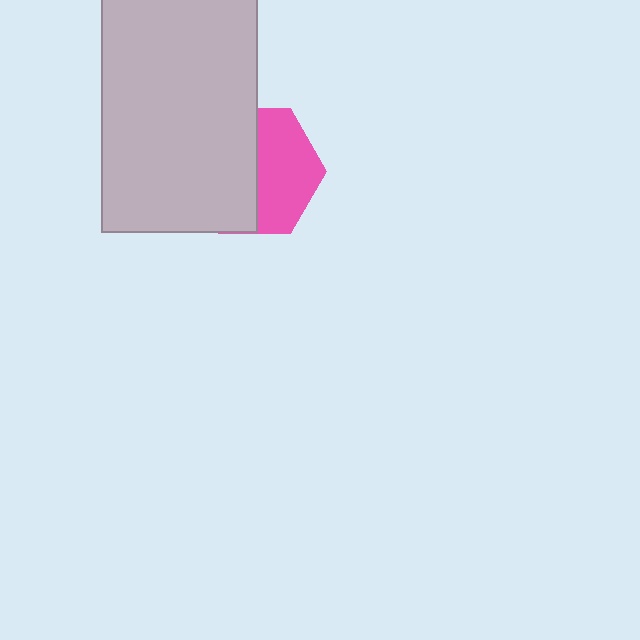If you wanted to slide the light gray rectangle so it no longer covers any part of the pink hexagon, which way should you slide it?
Slide it left — that is the most direct way to separate the two shapes.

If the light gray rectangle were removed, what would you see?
You would see the complete pink hexagon.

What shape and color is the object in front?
The object in front is a light gray rectangle.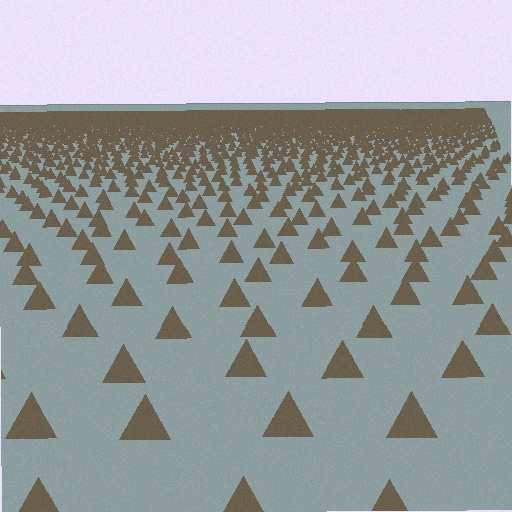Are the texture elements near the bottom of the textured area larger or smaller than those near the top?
Larger. Near the bottom, elements are closer to the viewer and appear at a bigger on-screen size.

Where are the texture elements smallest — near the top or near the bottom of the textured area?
Near the top.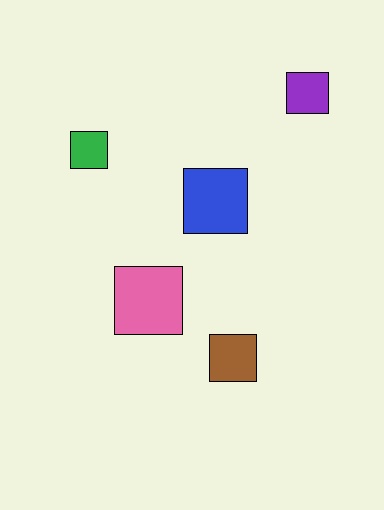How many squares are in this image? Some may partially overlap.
There are 5 squares.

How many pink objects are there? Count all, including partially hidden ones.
There is 1 pink object.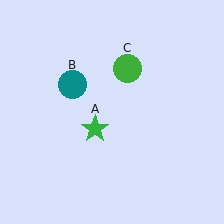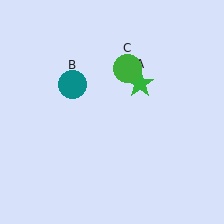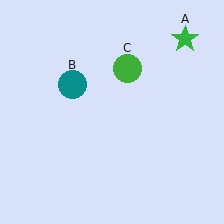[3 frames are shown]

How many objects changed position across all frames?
1 object changed position: green star (object A).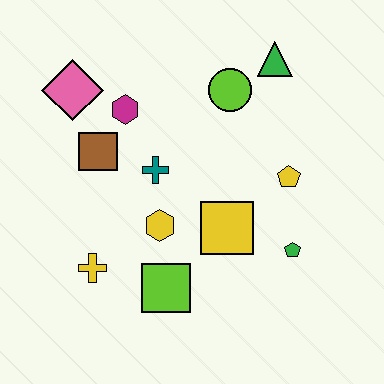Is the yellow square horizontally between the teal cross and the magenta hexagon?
No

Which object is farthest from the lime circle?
The yellow cross is farthest from the lime circle.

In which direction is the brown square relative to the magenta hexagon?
The brown square is below the magenta hexagon.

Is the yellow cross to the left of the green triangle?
Yes